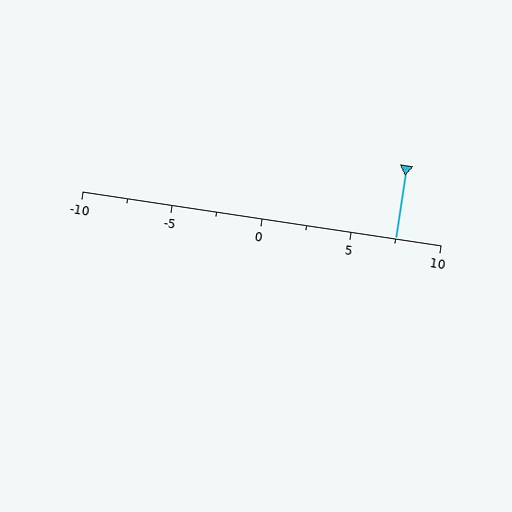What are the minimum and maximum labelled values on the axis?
The axis runs from -10 to 10.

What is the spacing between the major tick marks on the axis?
The major ticks are spaced 5 apart.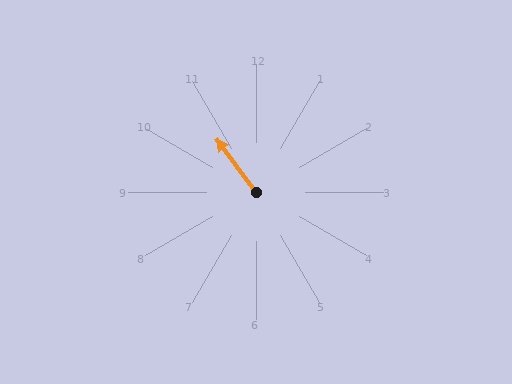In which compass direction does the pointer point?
Northwest.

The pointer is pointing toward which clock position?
Roughly 11 o'clock.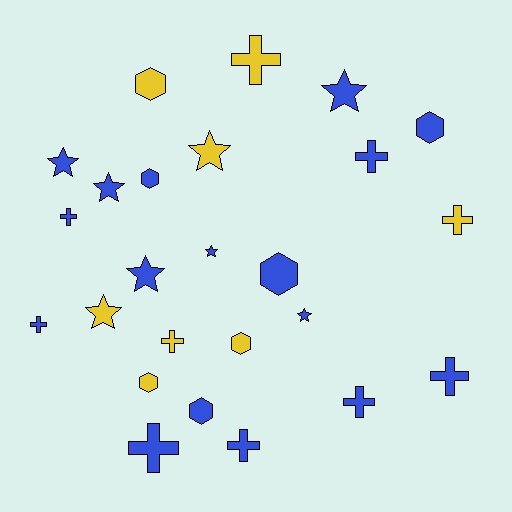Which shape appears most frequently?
Cross, with 10 objects.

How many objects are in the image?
There are 25 objects.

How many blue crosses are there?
There are 7 blue crosses.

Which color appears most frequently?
Blue, with 17 objects.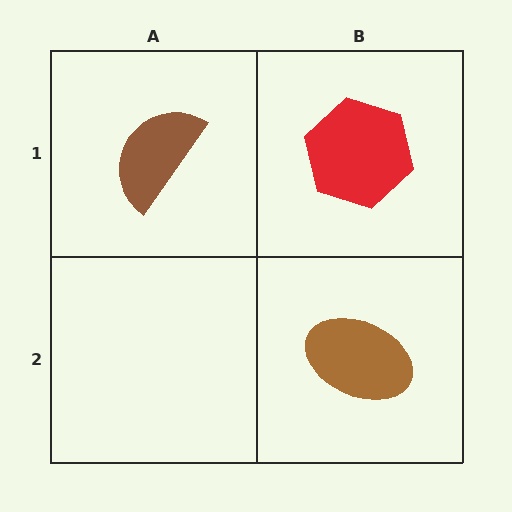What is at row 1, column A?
A brown semicircle.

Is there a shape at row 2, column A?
No, that cell is empty.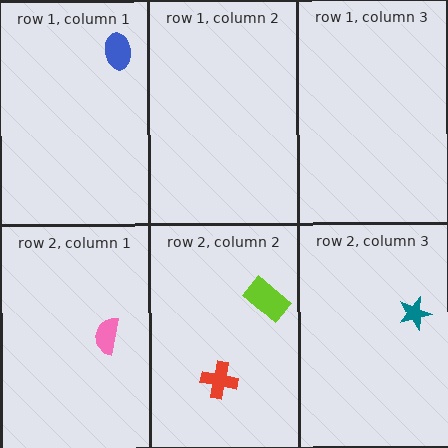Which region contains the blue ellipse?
The row 1, column 1 region.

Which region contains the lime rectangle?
The row 2, column 2 region.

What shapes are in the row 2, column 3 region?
The teal star.